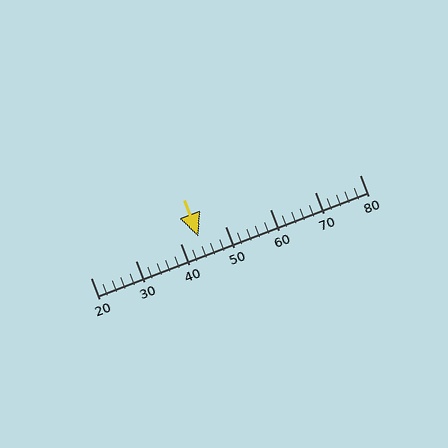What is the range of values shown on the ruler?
The ruler shows values from 20 to 80.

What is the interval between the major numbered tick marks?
The major tick marks are spaced 10 units apart.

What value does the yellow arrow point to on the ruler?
The yellow arrow points to approximately 44.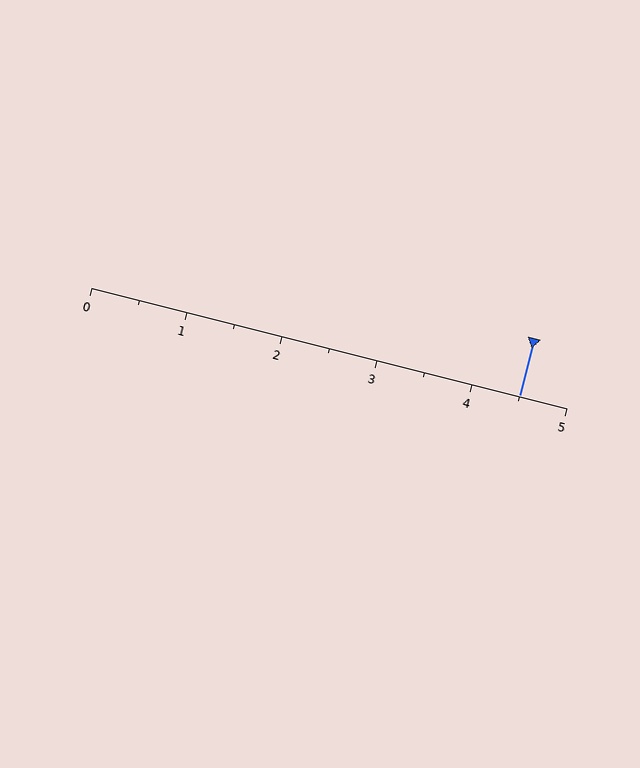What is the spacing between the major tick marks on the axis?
The major ticks are spaced 1 apart.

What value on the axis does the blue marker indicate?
The marker indicates approximately 4.5.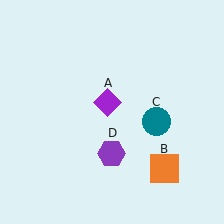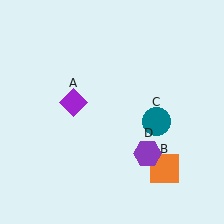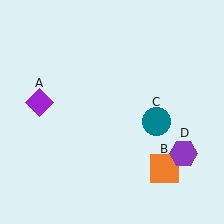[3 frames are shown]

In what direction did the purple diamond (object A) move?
The purple diamond (object A) moved left.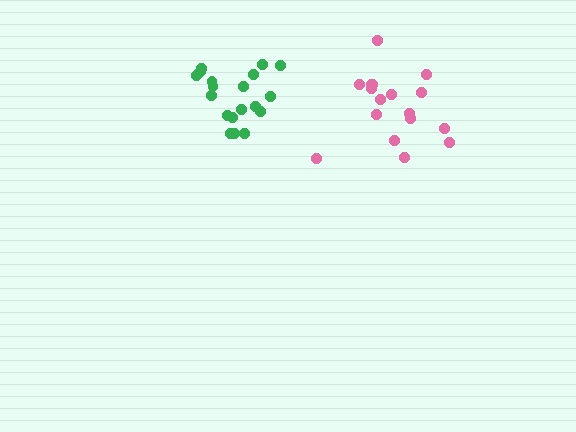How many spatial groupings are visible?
There are 2 spatial groupings.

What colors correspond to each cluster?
The clusters are colored: green, pink.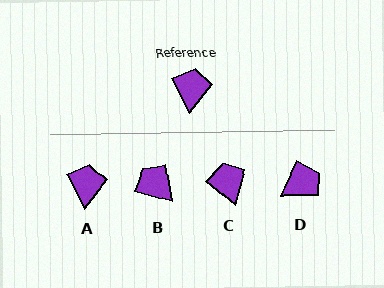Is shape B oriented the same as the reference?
No, it is off by about 48 degrees.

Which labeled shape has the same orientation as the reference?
A.